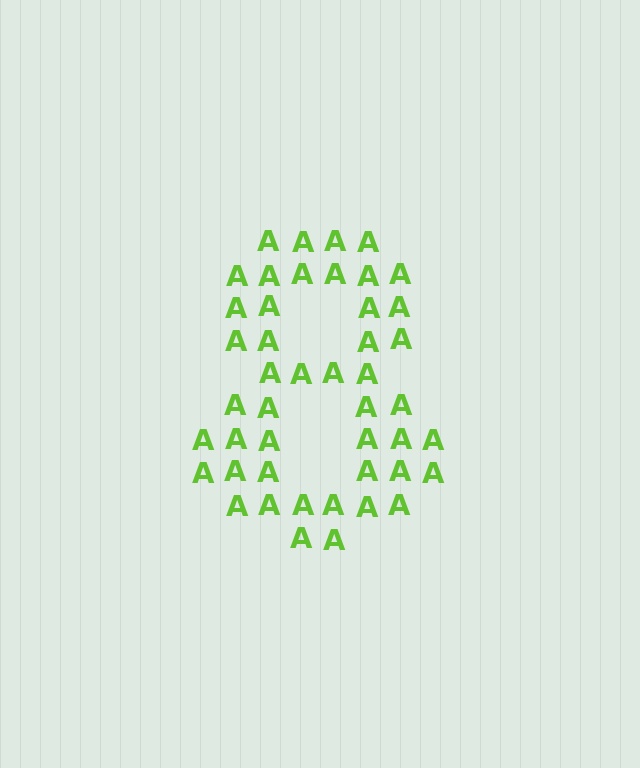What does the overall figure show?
The overall figure shows the digit 8.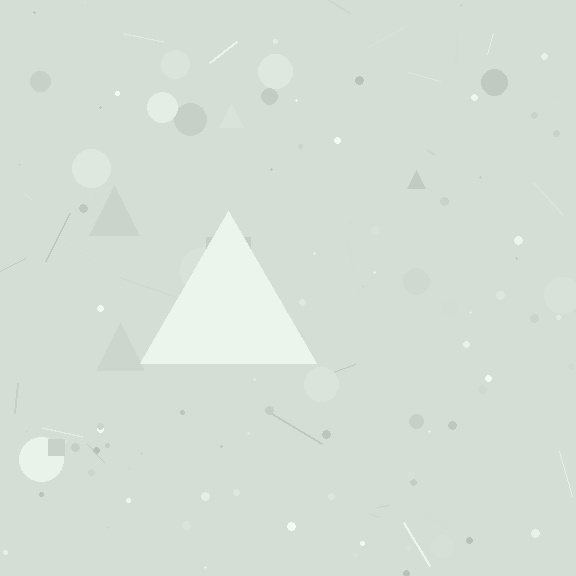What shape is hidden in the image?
A triangle is hidden in the image.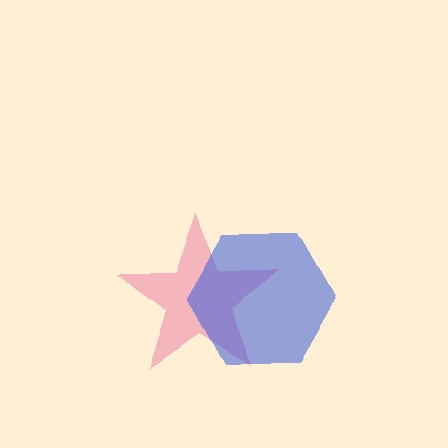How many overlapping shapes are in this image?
There are 2 overlapping shapes in the image.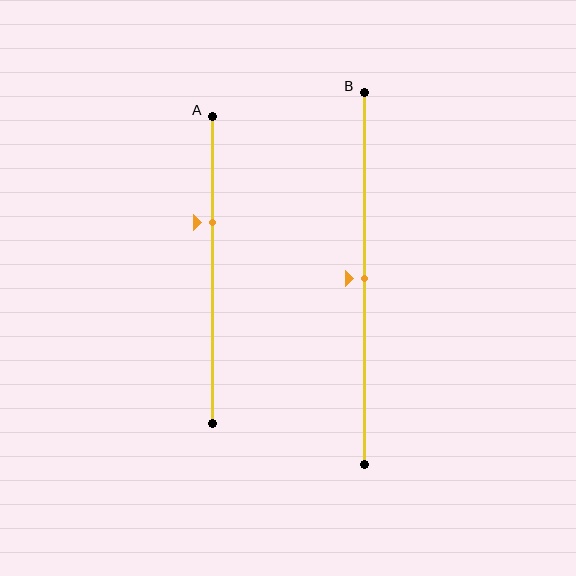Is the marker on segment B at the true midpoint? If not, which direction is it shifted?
Yes, the marker on segment B is at the true midpoint.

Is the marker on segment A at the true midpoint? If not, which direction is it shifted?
No, the marker on segment A is shifted upward by about 16% of the segment length.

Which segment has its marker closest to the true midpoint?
Segment B has its marker closest to the true midpoint.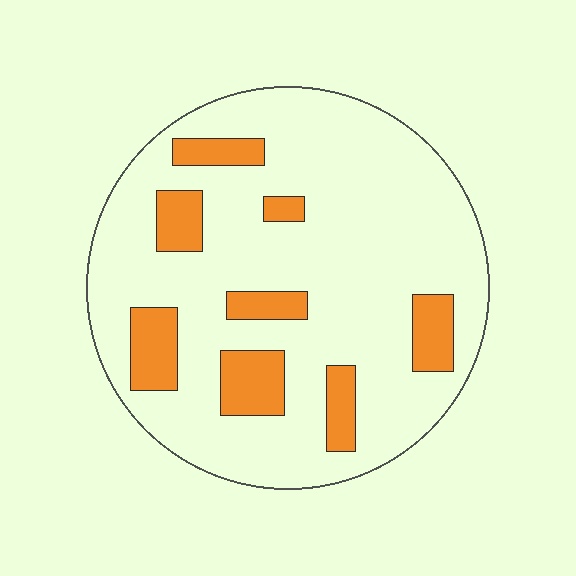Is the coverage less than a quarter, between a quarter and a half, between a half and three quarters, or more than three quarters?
Less than a quarter.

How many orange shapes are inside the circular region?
8.